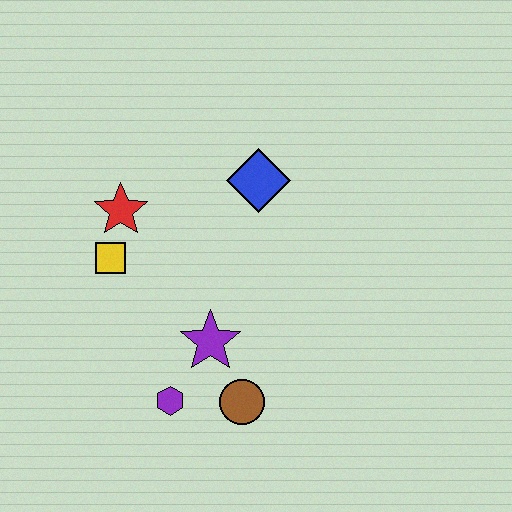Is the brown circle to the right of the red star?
Yes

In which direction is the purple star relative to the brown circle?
The purple star is above the brown circle.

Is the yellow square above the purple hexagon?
Yes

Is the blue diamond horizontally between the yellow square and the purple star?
No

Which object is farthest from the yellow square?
The brown circle is farthest from the yellow square.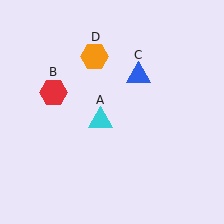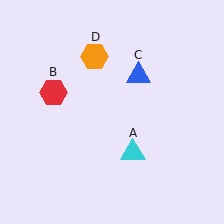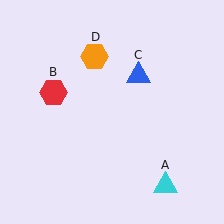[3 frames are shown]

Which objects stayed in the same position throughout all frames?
Red hexagon (object B) and blue triangle (object C) and orange hexagon (object D) remained stationary.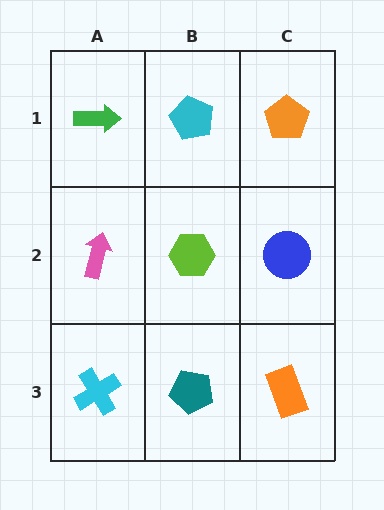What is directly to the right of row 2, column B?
A blue circle.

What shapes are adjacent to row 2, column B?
A cyan pentagon (row 1, column B), a teal pentagon (row 3, column B), a pink arrow (row 2, column A), a blue circle (row 2, column C).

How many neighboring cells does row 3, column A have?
2.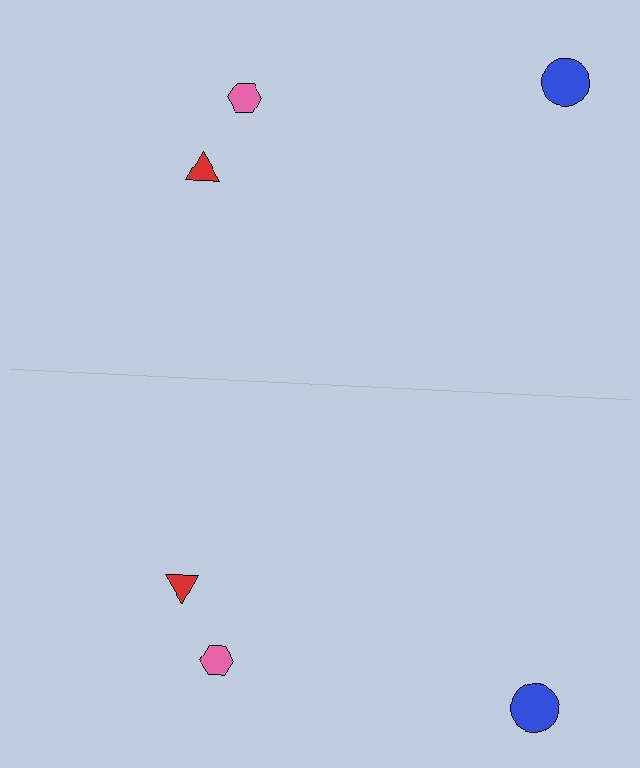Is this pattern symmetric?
Yes, this pattern has bilateral (reflection) symmetry.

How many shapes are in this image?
There are 6 shapes in this image.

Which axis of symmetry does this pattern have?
The pattern has a horizontal axis of symmetry running through the center of the image.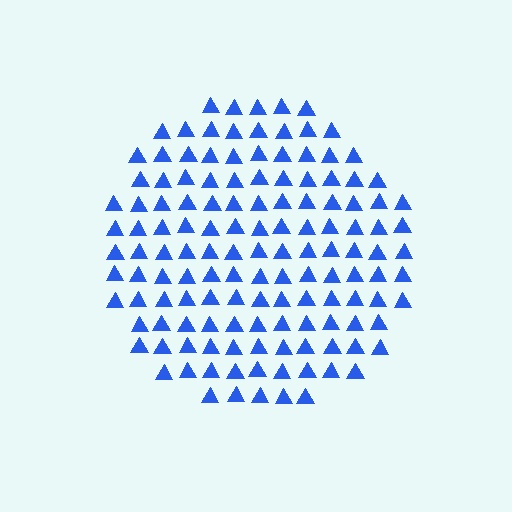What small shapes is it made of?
It is made of small triangles.